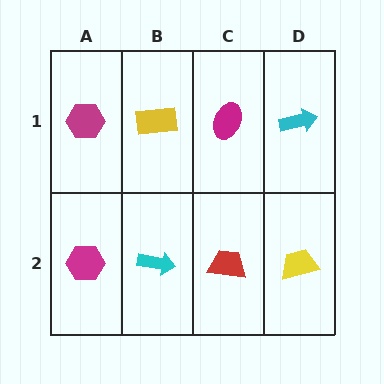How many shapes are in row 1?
4 shapes.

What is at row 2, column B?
A cyan arrow.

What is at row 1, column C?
A magenta ellipse.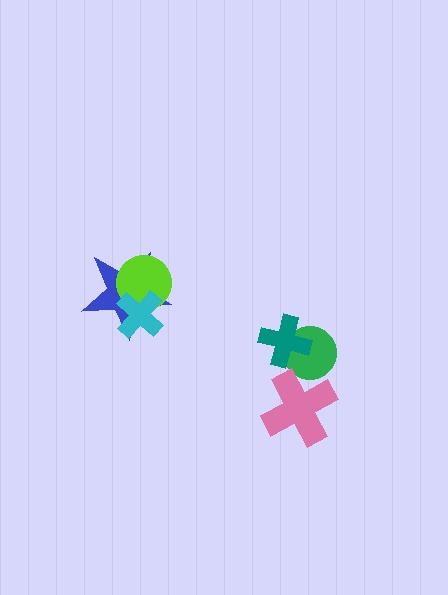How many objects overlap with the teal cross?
1 object overlaps with the teal cross.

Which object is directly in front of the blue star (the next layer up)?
The lime circle is directly in front of the blue star.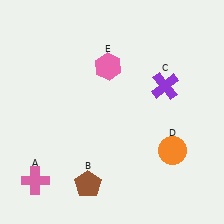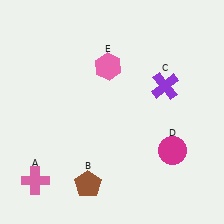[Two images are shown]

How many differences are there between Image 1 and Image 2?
There is 1 difference between the two images.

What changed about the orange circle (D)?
In Image 1, D is orange. In Image 2, it changed to magenta.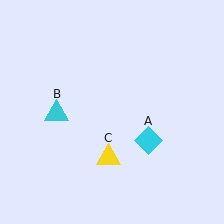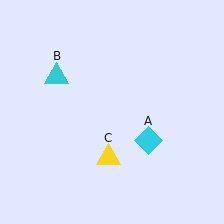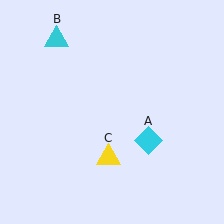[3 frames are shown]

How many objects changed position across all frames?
1 object changed position: cyan triangle (object B).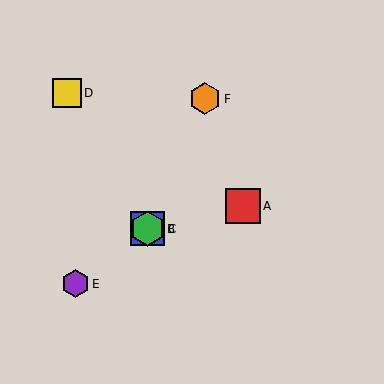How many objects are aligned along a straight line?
3 objects (B, C, E) are aligned along a straight line.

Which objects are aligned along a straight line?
Objects B, C, E are aligned along a straight line.